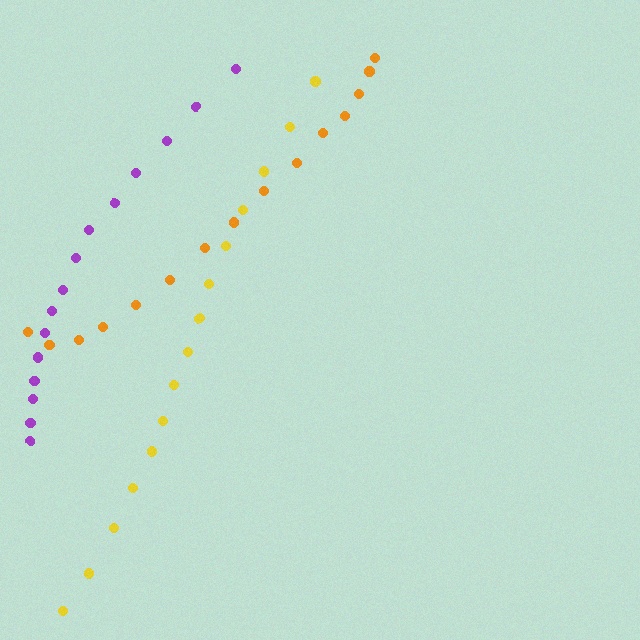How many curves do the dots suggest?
There are 3 distinct paths.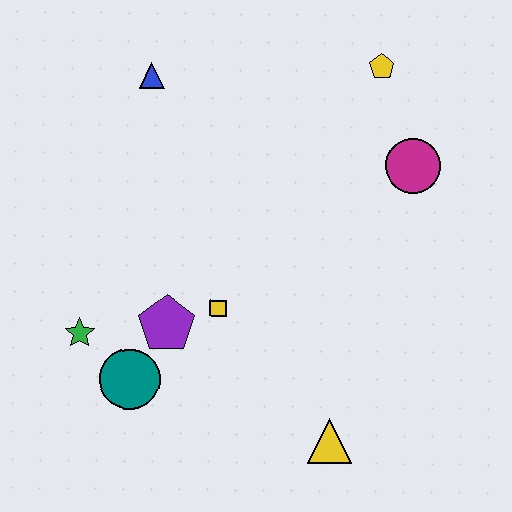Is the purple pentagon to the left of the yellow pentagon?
Yes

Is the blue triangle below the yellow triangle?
No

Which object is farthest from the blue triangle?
The yellow triangle is farthest from the blue triangle.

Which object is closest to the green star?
The teal circle is closest to the green star.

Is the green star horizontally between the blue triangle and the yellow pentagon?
No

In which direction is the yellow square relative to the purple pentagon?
The yellow square is to the right of the purple pentagon.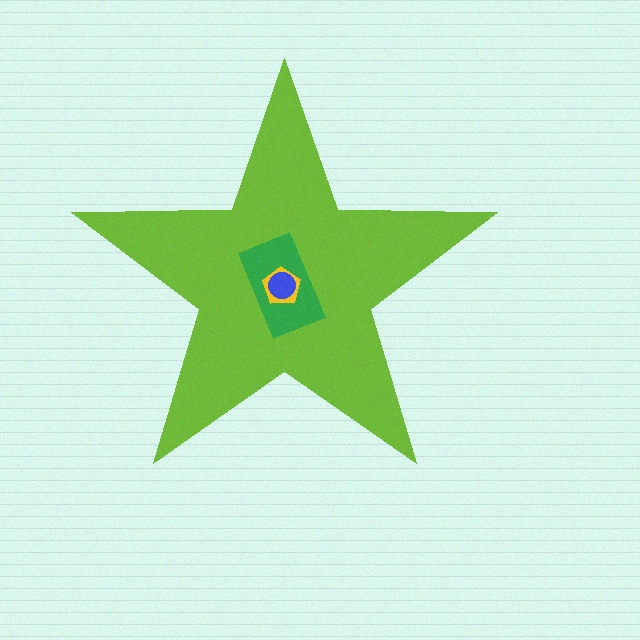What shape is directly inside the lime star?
The green rectangle.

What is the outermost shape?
The lime star.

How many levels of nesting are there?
4.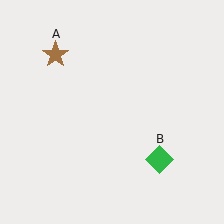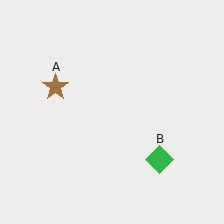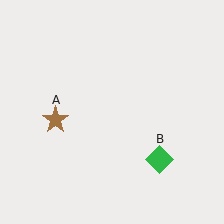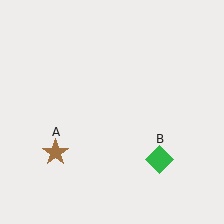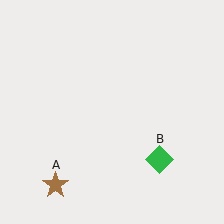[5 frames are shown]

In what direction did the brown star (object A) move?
The brown star (object A) moved down.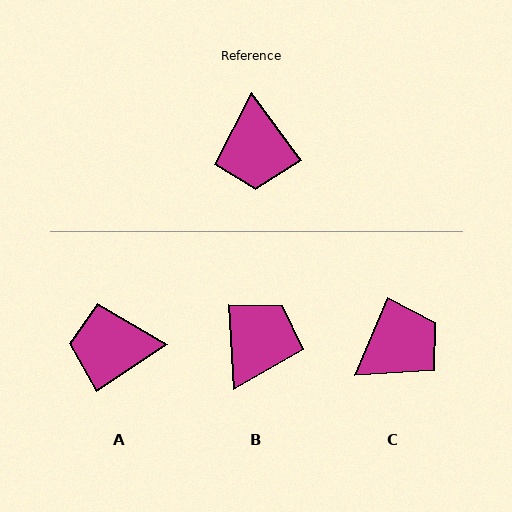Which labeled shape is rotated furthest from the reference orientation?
B, about 146 degrees away.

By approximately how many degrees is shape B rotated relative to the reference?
Approximately 146 degrees counter-clockwise.